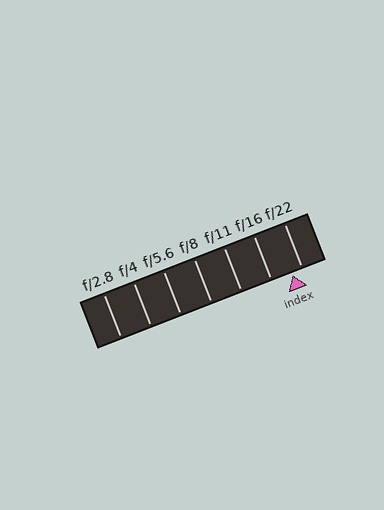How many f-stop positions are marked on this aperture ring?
There are 7 f-stop positions marked.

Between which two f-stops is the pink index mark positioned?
The index mark is between f/16 and f/22.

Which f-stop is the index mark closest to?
The index mark is closest to f/22.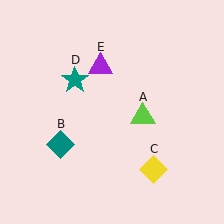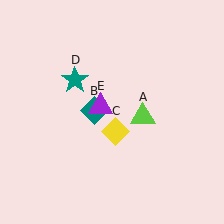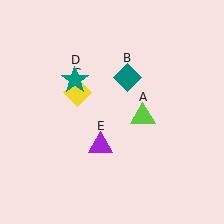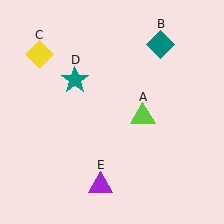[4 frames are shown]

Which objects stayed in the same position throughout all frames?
Lime triangle (object A) and teal star (object D) remained stationary.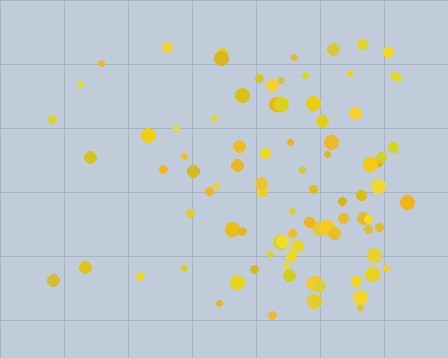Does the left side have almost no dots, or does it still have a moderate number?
Still a moderate number, just noticeably fewer than the right.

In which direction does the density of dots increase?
From left to right, with the right side densest.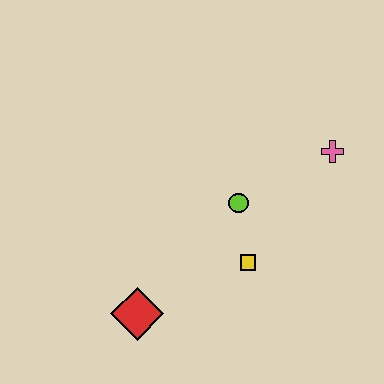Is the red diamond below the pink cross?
Yes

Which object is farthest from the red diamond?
The pink cross is farthest from the red diamond.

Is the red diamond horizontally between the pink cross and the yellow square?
No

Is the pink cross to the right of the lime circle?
Yes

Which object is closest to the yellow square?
The lime circle is closest to the yellow square.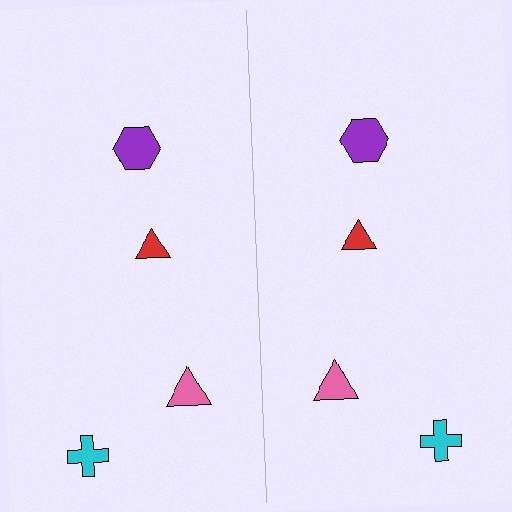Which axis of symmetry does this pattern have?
The pattern has a vertical axis of symmetry running through the center of the image.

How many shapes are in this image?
There are 8 shapes in this image.